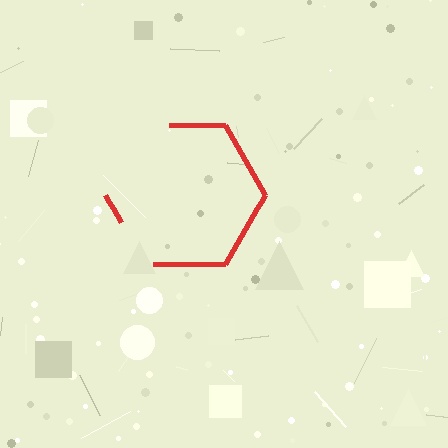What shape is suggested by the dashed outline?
The dashed outline suggests a hexagon.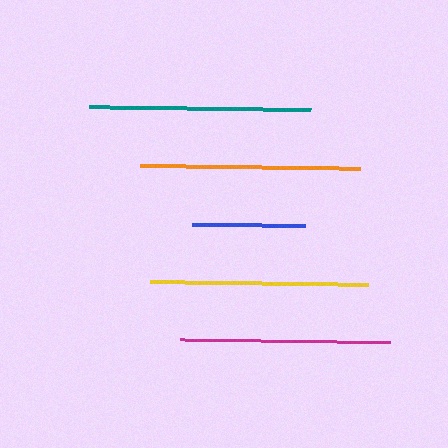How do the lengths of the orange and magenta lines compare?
The orange and magenta lines are approximately the same length.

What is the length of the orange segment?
The orange segment is approximately 220 pixels long.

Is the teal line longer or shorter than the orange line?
The teal line is longer than the orange line.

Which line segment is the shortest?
The blue line is the shortest at approximately 113 pixels.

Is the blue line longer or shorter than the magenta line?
The magenta line is longer than the blue line.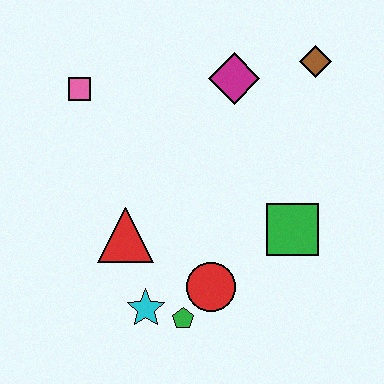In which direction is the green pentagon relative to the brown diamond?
The green pentagon is below the brown diamond.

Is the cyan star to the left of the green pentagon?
Yes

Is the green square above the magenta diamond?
No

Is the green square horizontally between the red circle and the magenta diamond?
No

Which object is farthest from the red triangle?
The brown diamond is farthest from the red triangle.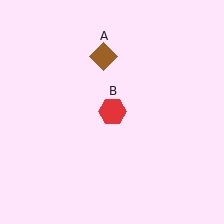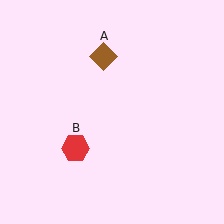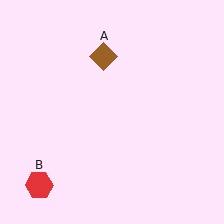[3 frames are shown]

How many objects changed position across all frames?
1 object changed position: red hexagon (object B).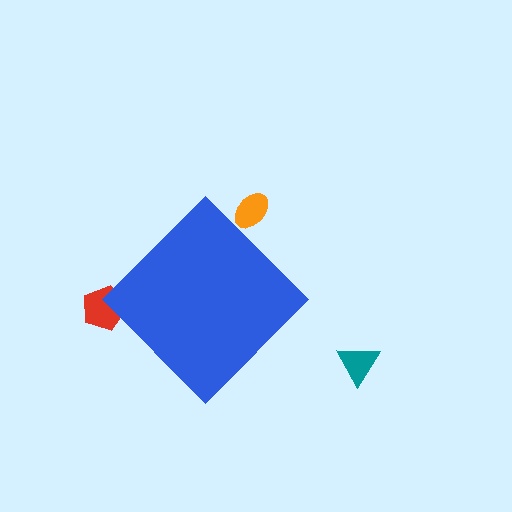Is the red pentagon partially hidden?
Yes, the red pentagon is partially hidden behind the blue diamond.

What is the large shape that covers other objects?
A blue diamond.